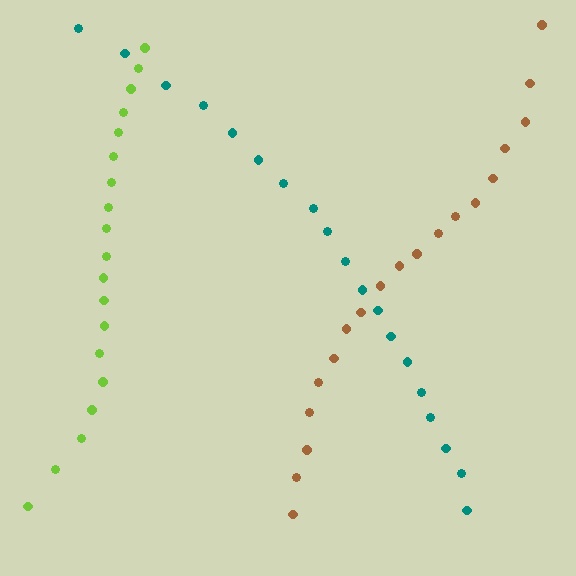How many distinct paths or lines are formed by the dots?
There are 3 distinct paths.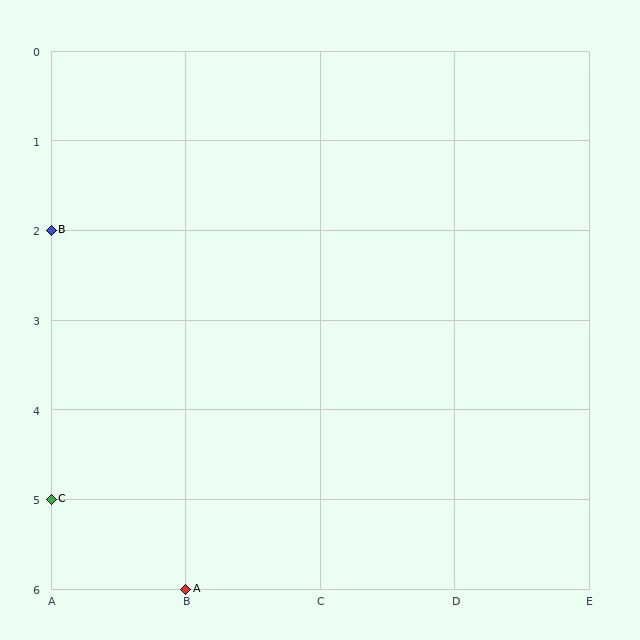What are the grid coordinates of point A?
Point A is at grid coordinates (B, 6).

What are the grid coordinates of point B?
Point B is at grid coordinates (A, 2).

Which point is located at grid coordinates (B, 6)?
Point A is at (B, 6).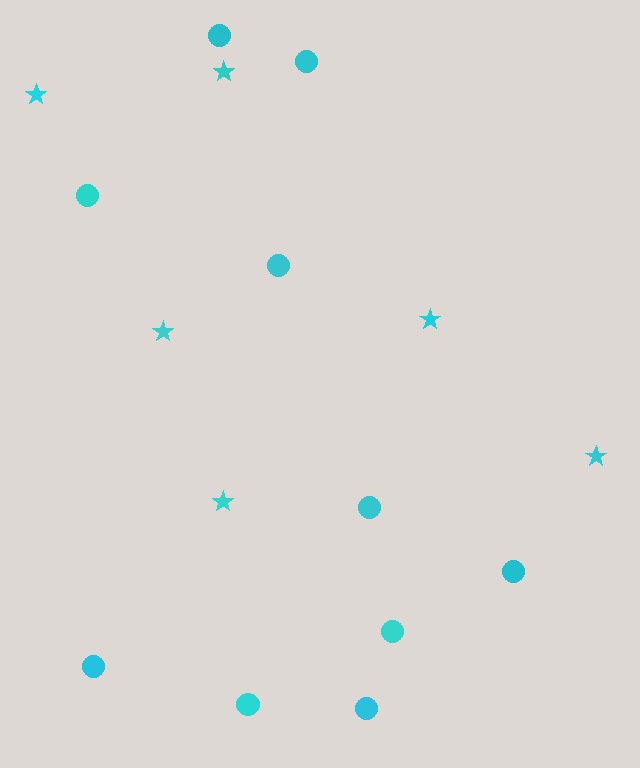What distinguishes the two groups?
There are 2 groups: one group of circles (10) and one group of stars (6).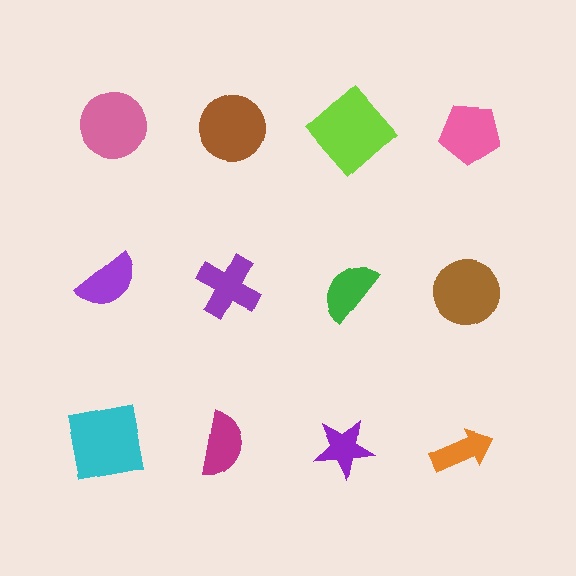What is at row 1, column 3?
A lime diamond.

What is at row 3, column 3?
A purple star.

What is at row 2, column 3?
A green semicircle.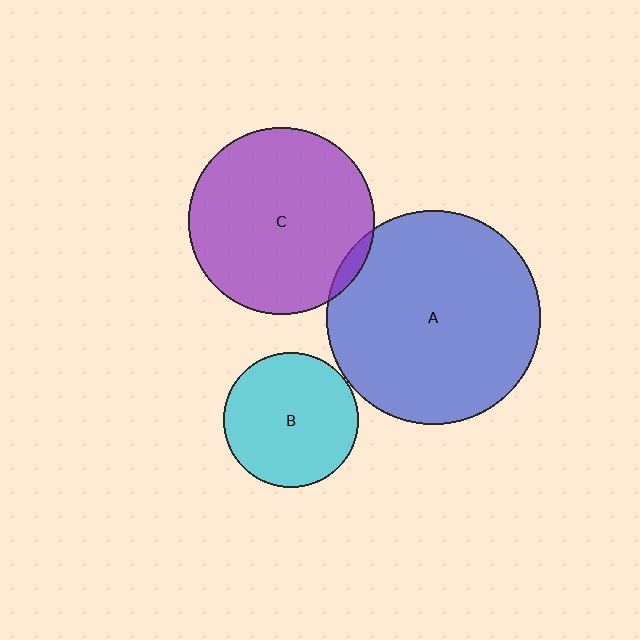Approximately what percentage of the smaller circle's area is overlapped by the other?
Approximately 5%.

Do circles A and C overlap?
Yes.